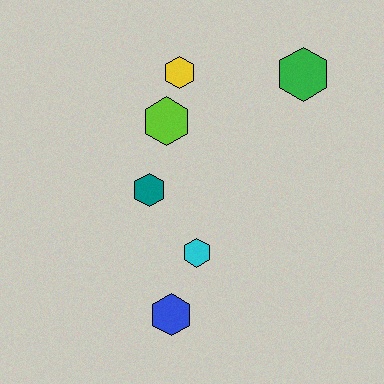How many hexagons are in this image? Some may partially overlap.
There are 6 hexagons.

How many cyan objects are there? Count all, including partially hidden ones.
There is 1 cyan object.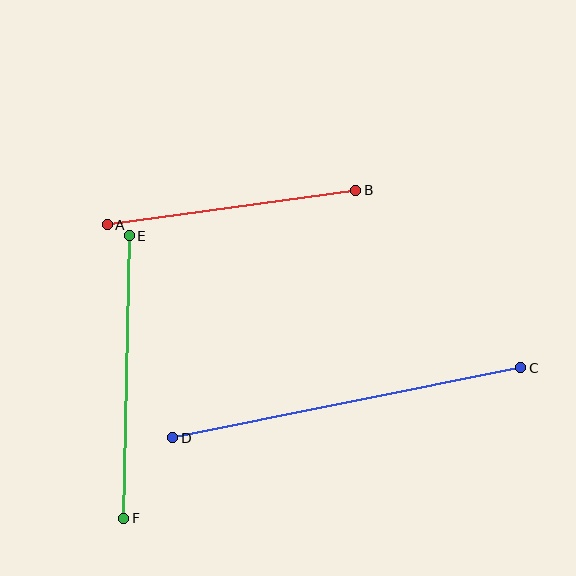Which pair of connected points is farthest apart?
Points C and D are farthest apart.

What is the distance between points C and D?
The distance is approximately 355 pixels.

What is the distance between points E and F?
The distance is approximately 282 pixels.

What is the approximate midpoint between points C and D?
The midpoint is at approximately (347, 403) pixels.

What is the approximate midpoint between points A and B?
The midpoint is at approximately (231, 208) pixels.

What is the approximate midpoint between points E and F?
The midpoint is at approximately (126, 377) pixels.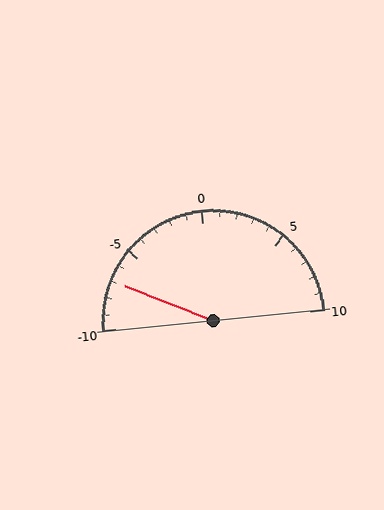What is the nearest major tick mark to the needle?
The nearest major tick mark is -5.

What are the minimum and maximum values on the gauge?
The gauge ranges from -10 to 10.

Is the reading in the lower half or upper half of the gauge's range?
The reading is in the lower half of the range (-10 to 10).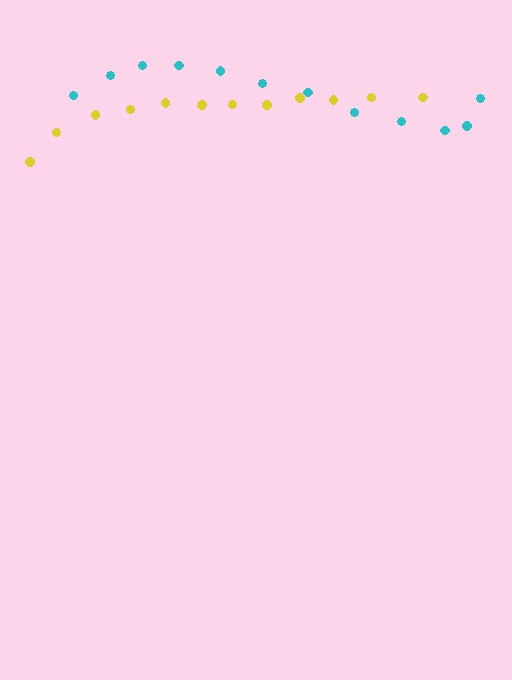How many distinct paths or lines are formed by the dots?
There are 2 distinct paths.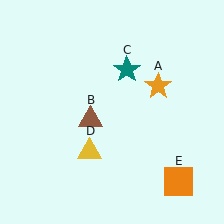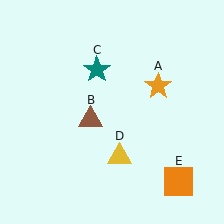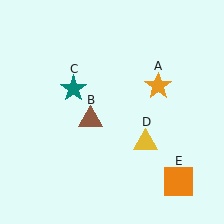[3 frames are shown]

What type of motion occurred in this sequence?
The teal star (object C), yellow triangle (object D) rotated counterclockwise around the center of the scene.